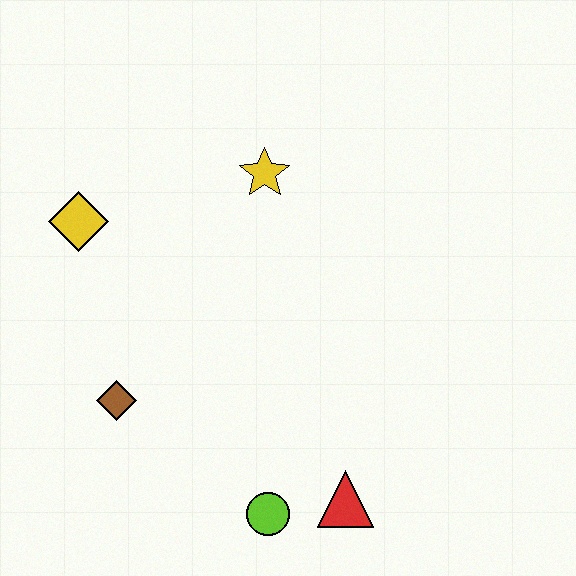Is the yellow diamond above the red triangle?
Yes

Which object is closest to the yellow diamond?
The brown diamond is closest to the yellow diamond.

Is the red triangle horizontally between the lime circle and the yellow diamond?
No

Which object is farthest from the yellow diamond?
The red triangle is farthest from the yellow diamond.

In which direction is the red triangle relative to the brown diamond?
The red triangle is to the right of the brown diamond.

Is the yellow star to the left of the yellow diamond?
No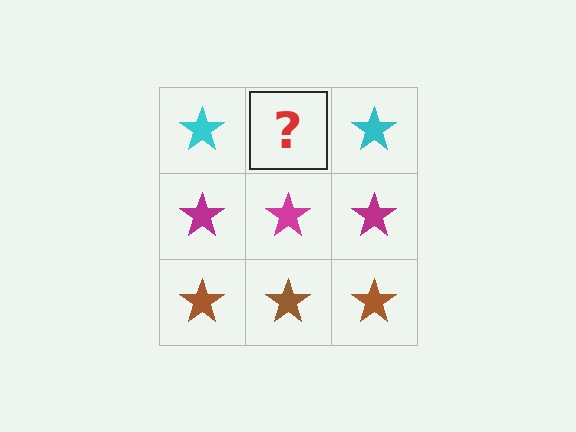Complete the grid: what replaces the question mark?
The question mark should be replaced with a cyan star.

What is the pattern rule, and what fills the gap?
The rule is that each row has a consistent color. The gap should be filled with a cyan star.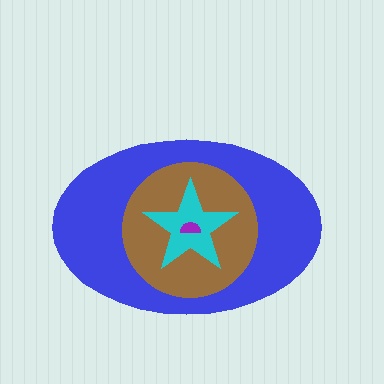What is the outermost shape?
The blue ellipse.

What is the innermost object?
The purple semicircle.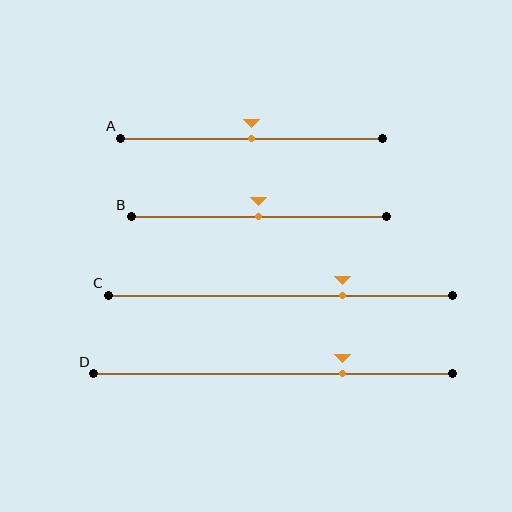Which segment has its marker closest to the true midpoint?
Segment A has its marker closest to the true midpoint.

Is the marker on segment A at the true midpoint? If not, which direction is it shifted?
Yes, the marker on segment A is at the true midpoint.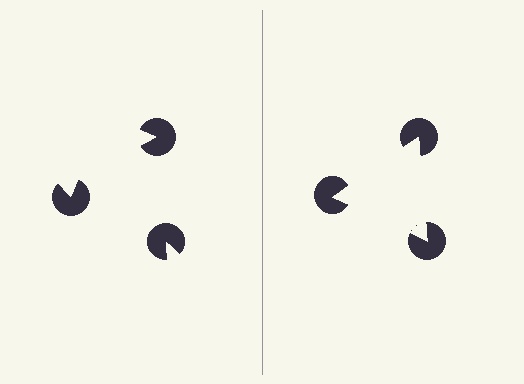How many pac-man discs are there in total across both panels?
6 — 3 on each side.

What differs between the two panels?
The pac-man discs are positioned identically on both sides; only the wedge orientations differ. On the right they align to a triangle; on the left they are misaligned.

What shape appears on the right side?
An illusory triangle.